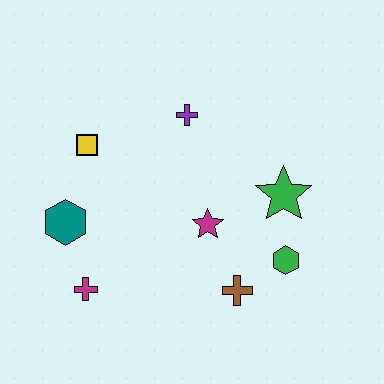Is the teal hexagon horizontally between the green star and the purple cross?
No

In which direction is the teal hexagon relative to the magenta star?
The teal hexagon is to the left of the magenta star.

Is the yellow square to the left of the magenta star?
Yes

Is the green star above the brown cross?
Yes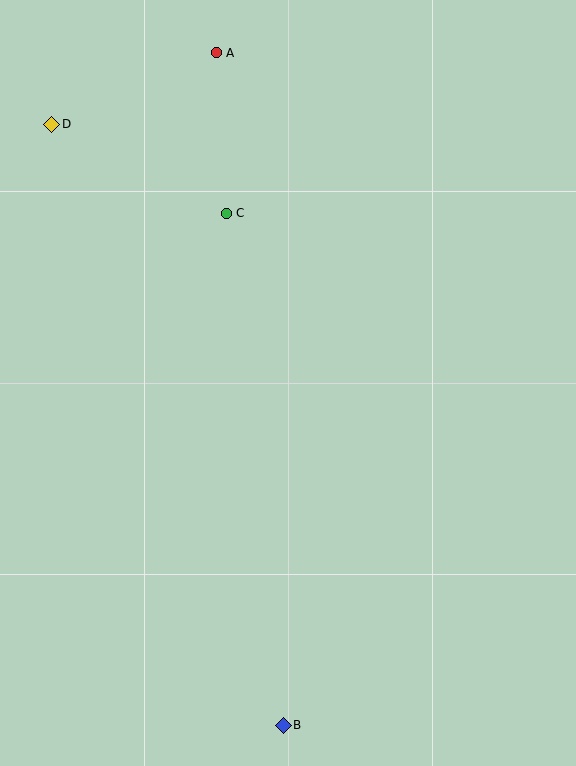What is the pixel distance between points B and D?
The distance between B and D is 644 pixels.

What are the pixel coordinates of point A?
Point A is at (216, 53).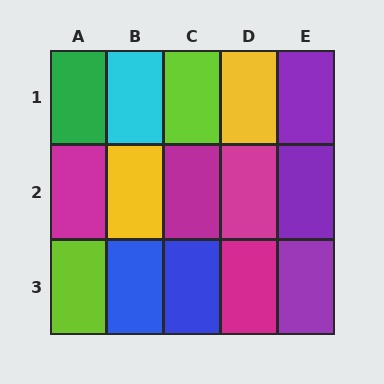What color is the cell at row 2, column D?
Magenta.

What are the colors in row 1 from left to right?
Green, cyan, lime, yellow, purple.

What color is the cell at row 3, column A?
Lime.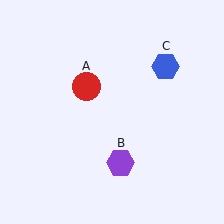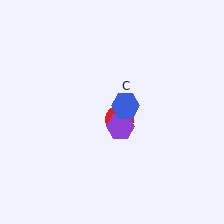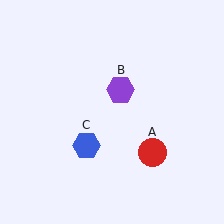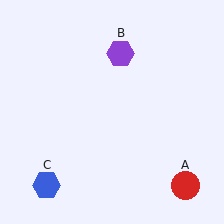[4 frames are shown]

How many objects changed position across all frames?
3 objects changed position: red circle (object A), purple hexagon (object B), blue hexagon (object C).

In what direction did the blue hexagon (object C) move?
The blue hexagon (object C) moved down and to the left.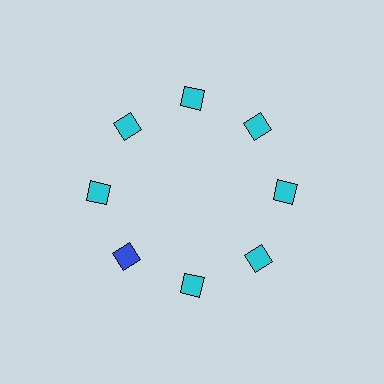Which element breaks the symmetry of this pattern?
The blue diamond at roughly the 8 o'clock position breaks the symmetry. All other shapes are cyan diamonds.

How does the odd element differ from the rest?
It has a different color: blue instead of cyan.